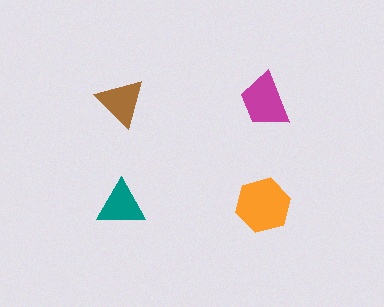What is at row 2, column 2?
An orange hexagon.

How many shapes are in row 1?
2 shapes.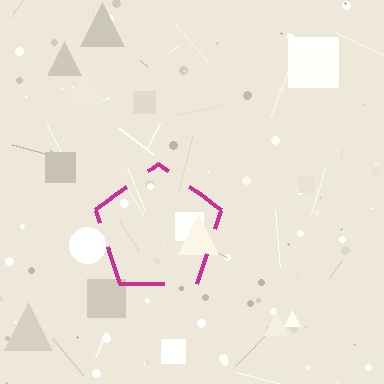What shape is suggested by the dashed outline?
The dashed outline suggests a pentagon.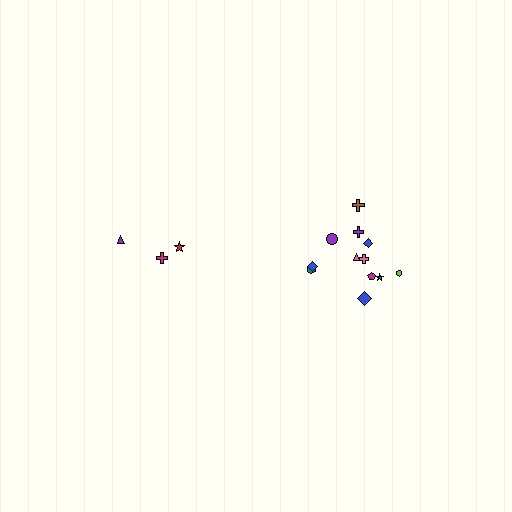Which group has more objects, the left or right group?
The right group.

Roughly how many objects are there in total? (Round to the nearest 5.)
Roughly 15 objects in total.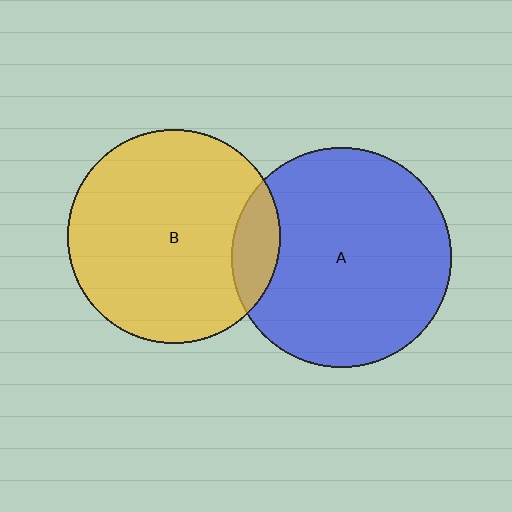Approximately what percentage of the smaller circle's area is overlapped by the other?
Approximately 10%.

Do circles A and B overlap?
Yes.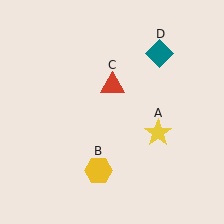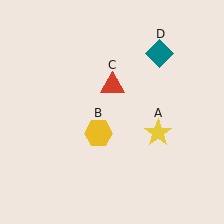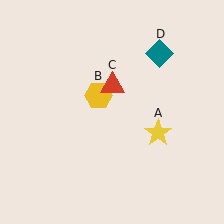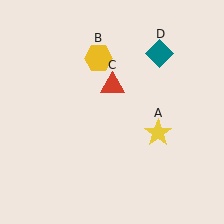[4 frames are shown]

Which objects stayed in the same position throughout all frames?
Yellow star (object A) and red triangle (object C) and teal diamond (object D) remained stationary.